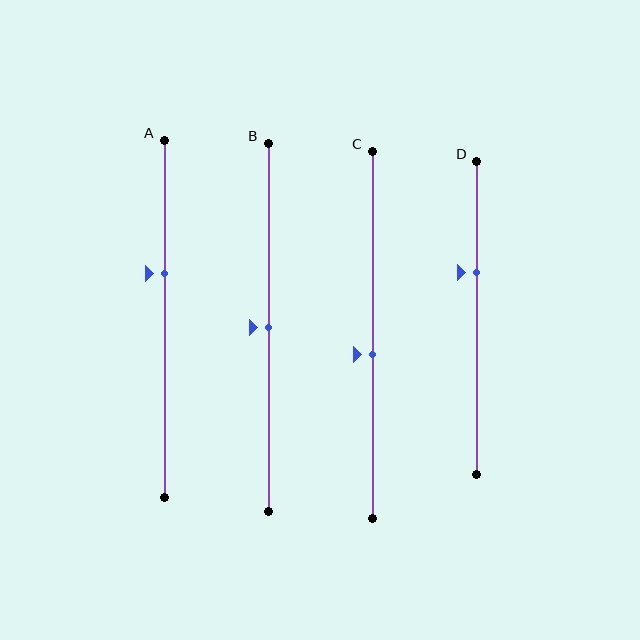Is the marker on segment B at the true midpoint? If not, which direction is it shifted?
Yes, the marker on segment B is at the true midpoint.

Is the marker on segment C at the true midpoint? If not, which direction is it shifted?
No, the marker on segment C is shifted downward by about 5% of the segment length.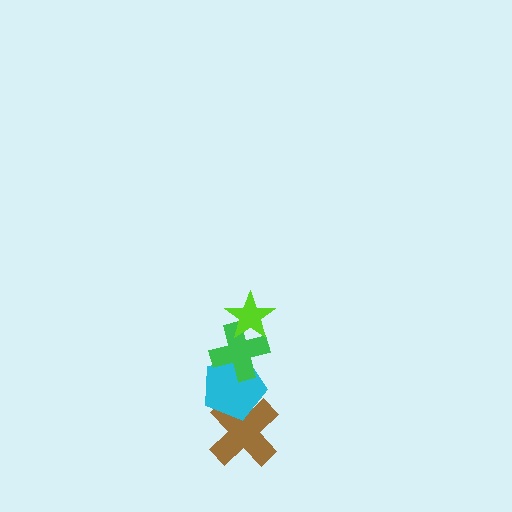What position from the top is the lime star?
The lime star is 1st from the top.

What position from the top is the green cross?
The green cross is 2nd from the top.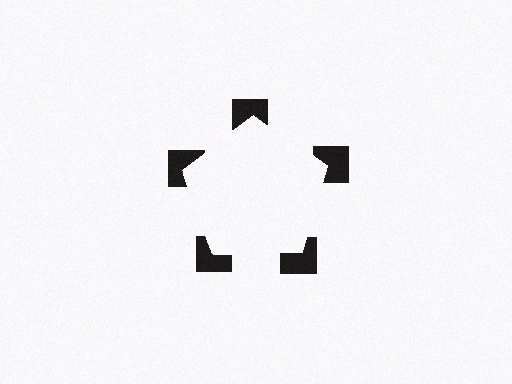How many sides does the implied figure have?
5 sides.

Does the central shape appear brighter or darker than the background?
It typically appears slightly brighter than the background, even though no actual brightness change is drawn.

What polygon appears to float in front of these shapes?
An illusory pentagon — its edges are inferred from the aligned wedge cuts in the notched squares, not physically drawn.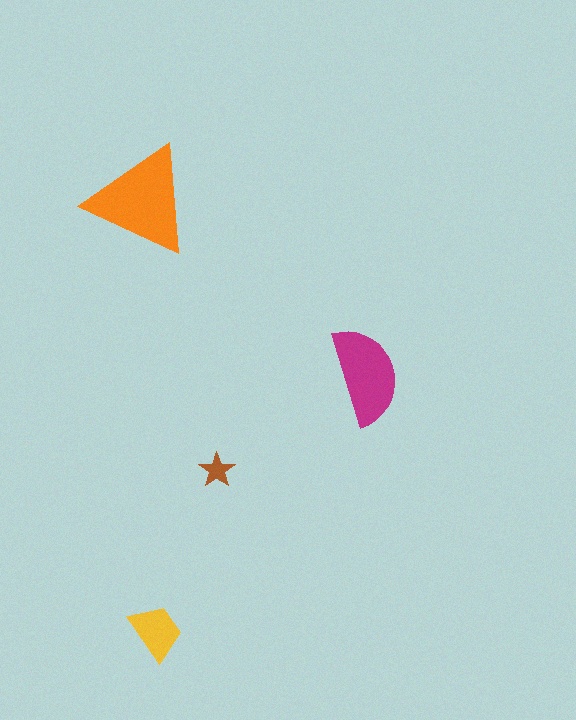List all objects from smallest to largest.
The brown star, the yellow trapezoid, the magenta semicircle, the orange triangle.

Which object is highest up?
The orange triangle is topmost.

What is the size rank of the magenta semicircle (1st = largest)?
2nd.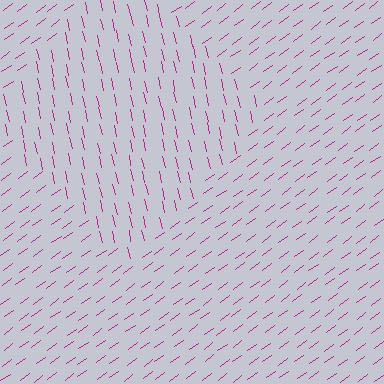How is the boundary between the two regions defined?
The boundary is defined purely by a change in line orientation (approximately 66 degrees difference). All lines are the same color and thickness.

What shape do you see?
I see a diamond.